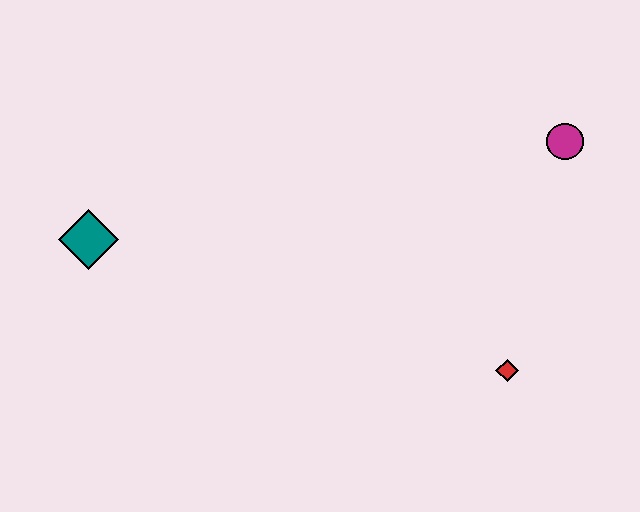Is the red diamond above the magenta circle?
No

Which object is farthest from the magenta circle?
The teal diamond is farthest from the magenta circle.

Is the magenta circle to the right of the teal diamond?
Yes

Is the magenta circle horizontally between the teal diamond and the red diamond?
No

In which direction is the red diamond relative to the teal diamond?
The red diamond is to the right of the teal diamond.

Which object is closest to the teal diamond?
The red diamond is closest to the teal diamond.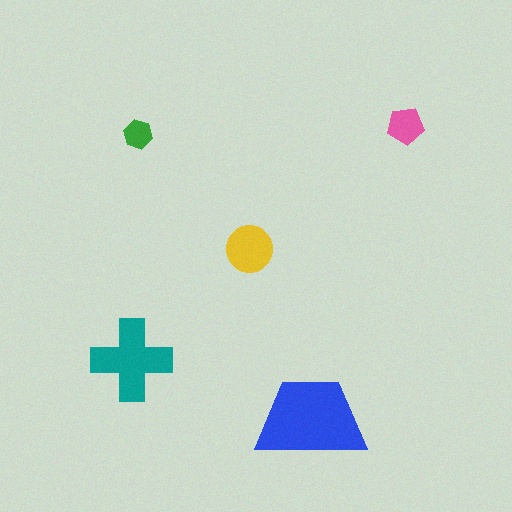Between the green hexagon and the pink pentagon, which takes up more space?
The pink pentagon.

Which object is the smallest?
The green hexagon.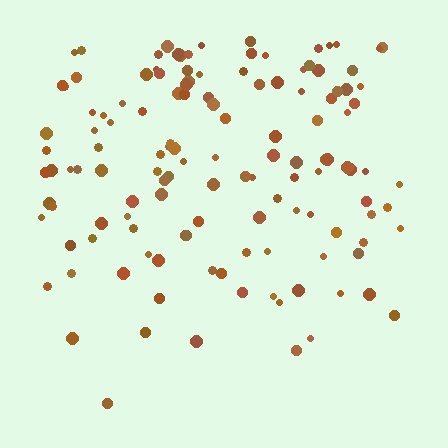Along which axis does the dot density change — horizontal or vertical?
Vertical.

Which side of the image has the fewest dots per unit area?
The bottom.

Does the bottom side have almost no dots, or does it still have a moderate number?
Still a moderate number, just noticeably fewer than the top.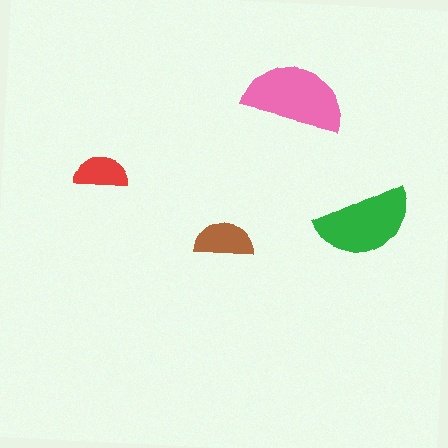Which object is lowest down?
The brown semicircle is bottommost.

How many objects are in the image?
There are 4 objects in the image.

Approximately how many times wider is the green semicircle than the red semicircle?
About 2 times wider.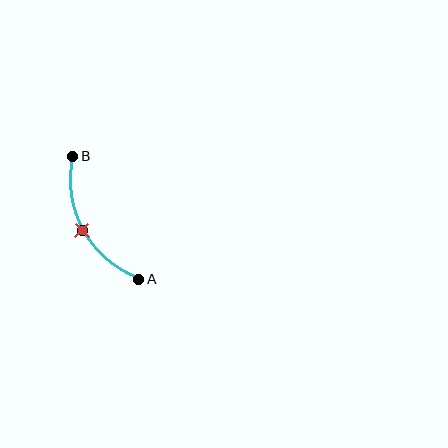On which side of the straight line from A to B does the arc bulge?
The arc bulges to the left of the straight line connecting A and B.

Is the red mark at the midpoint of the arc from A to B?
Yes. The red mark lies on the arc at equal arc-length from both A and B — it is the arc midpoint.